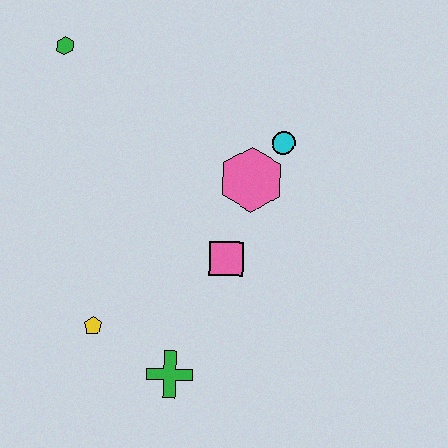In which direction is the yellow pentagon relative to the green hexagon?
The yellow pentagon is below the green hexagon.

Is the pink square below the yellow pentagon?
No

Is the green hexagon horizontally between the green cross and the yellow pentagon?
No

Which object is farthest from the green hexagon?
The green cross is farthest from the green hexagon.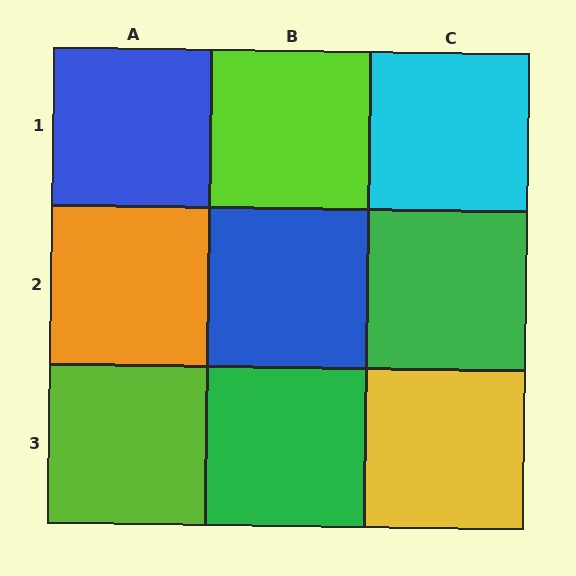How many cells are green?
2 cells are green.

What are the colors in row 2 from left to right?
Orange, blue, green.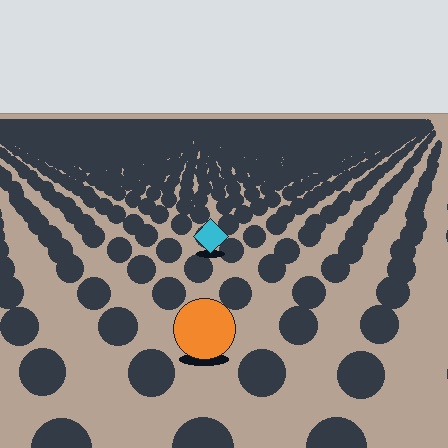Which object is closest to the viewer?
The orange circle is closest. The texture marks near it are larger and more spread out.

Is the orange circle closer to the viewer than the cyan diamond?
Yes. The orange circle is closer — you can tell from the texture gradient: the ground texture is coarser near it.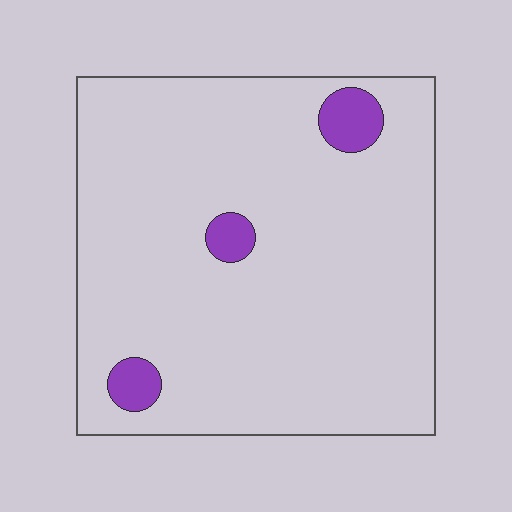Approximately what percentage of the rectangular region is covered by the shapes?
Approximately 5%.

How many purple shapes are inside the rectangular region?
3.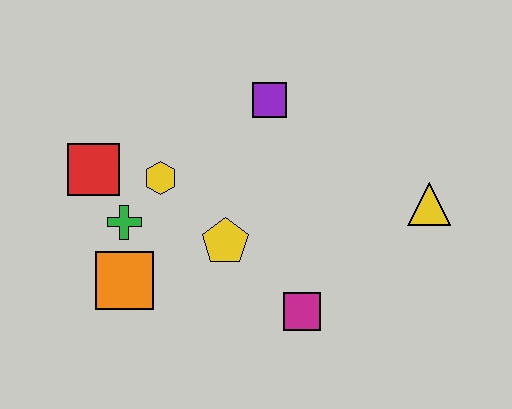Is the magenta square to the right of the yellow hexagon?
Yes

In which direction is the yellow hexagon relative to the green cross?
The yellow hexagon is above the green cross.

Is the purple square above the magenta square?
Yes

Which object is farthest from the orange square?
The yellow triangle is farthest from the orange square.